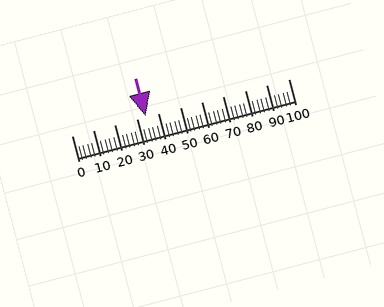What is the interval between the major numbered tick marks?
The major tick marks are spaced 10 units apart.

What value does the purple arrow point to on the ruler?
The purple arrow points to approximately 34.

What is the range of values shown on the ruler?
The ruler shows values from 0 to 100.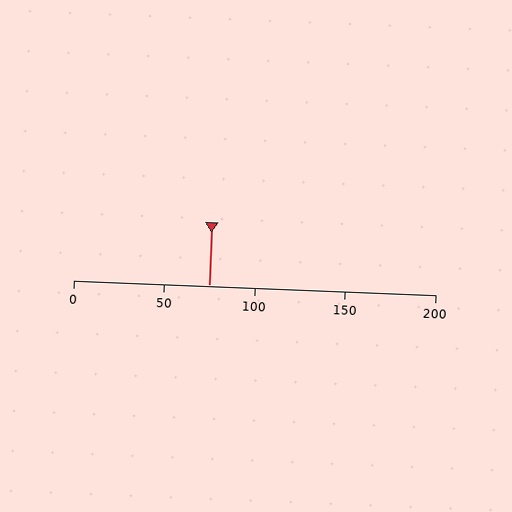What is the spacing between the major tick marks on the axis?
The major ticks are spaced 50 apart.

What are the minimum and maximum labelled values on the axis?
The axis runs from 0 to 200.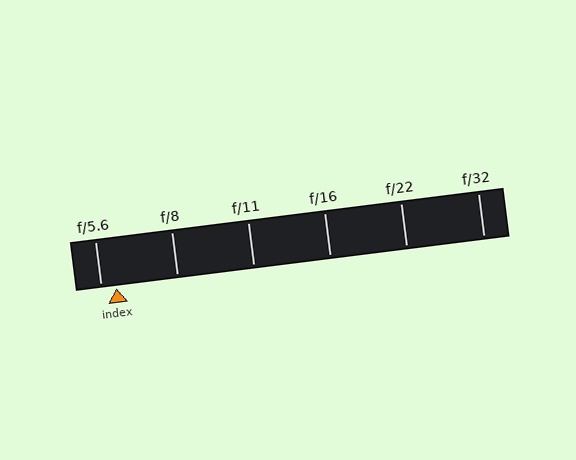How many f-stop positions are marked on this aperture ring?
There are 6 f-stop positions marked.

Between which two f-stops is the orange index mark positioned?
The index mark is between f/5.6 and f/8.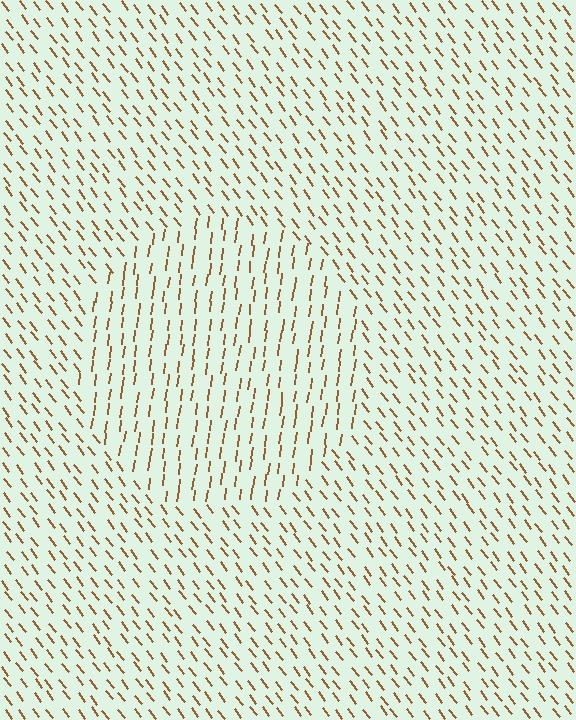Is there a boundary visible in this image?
Yes, there is a texture boundary formed by a change in line orientation.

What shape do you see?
I see a circle.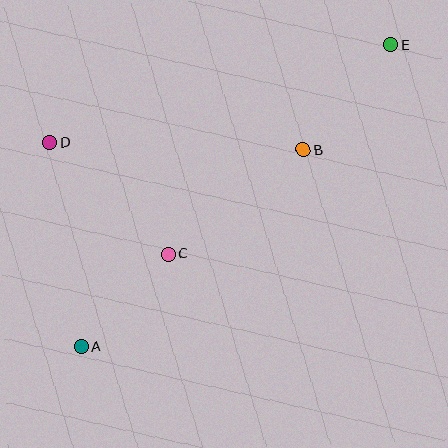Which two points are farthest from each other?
Points A and E are farthest from each other.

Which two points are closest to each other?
Points A and C are closest to each other.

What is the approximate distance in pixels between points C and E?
The distance between C and E is approximately 305 pixels.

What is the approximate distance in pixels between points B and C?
The distance between B and C is approximately 171 pixels.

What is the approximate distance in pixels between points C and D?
The distance between C and D is approximately 163 pixels.